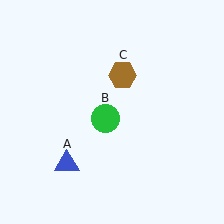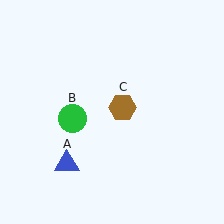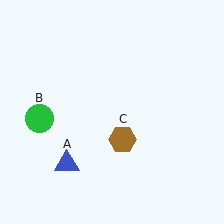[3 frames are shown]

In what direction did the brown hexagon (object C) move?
The brown hexagon (object C) moved down.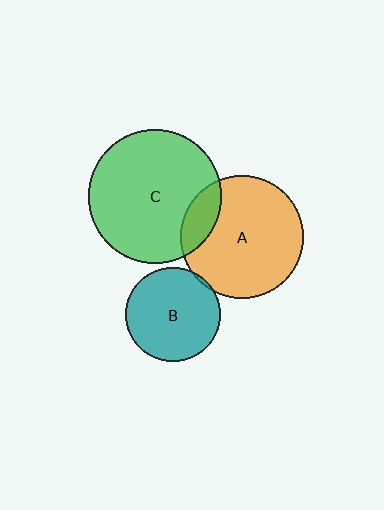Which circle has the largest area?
Circle C (green).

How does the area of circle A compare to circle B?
Approximately 1.7 times.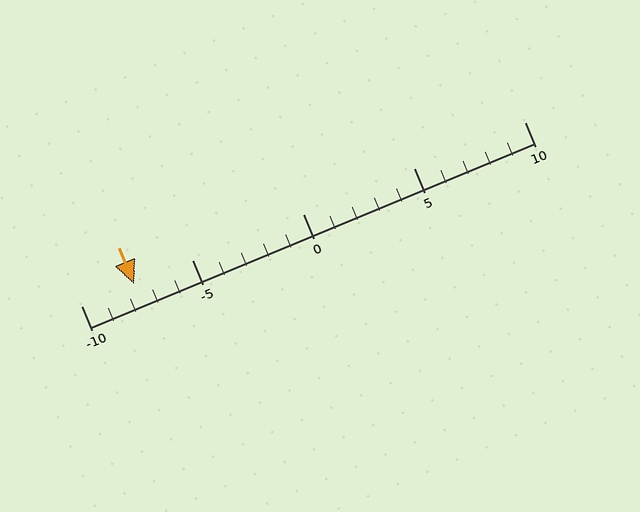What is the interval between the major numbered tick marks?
The major tick marks are spaced 5 units apart.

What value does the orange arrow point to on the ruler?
The orange arrow points to approximately -8.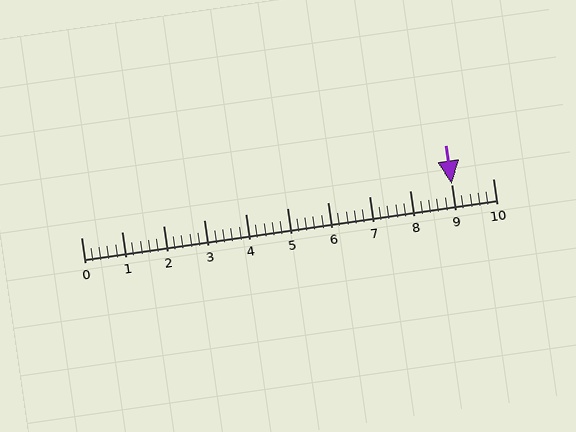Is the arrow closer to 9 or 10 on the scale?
The arrow is closer to 9.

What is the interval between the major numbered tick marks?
The major tick marks are spaced 1 units apart.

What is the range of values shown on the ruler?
The ruler shows values from 0 to 10.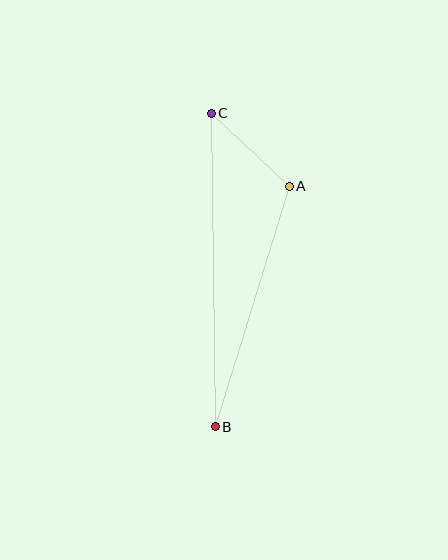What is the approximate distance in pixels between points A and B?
The distance between A and B is approximately 252 pixels.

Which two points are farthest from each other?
Points B and C are farthest from each other.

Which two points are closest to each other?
Points A and C are closest to each other.